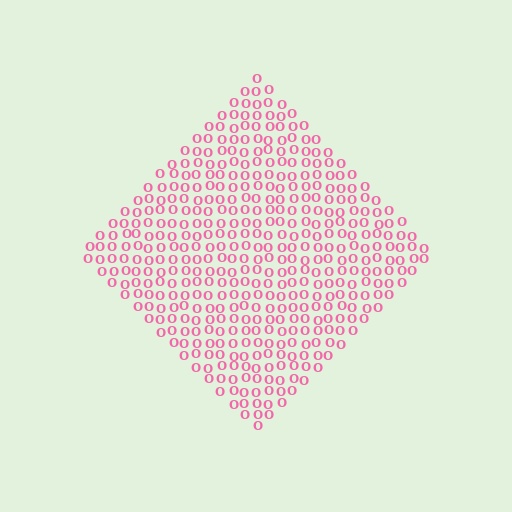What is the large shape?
The large shape is a diamond.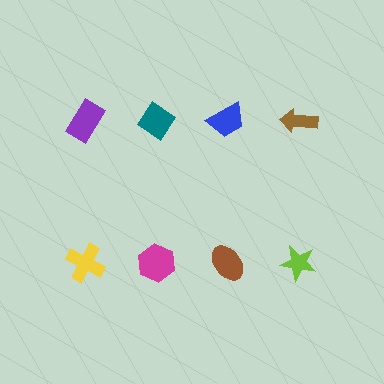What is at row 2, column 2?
A magenta hexagon.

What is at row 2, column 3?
A brown ellipse.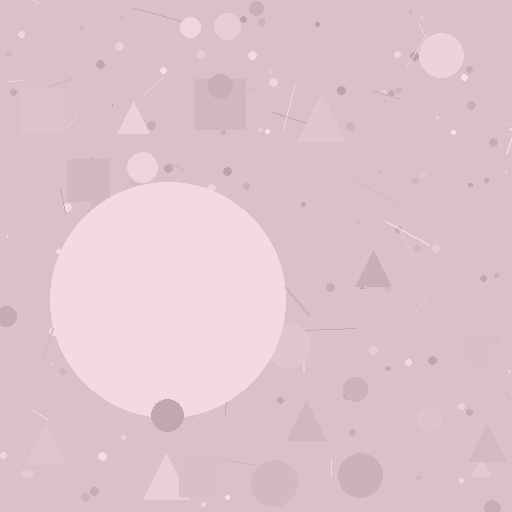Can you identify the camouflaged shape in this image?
The camouflaged shape is a circle.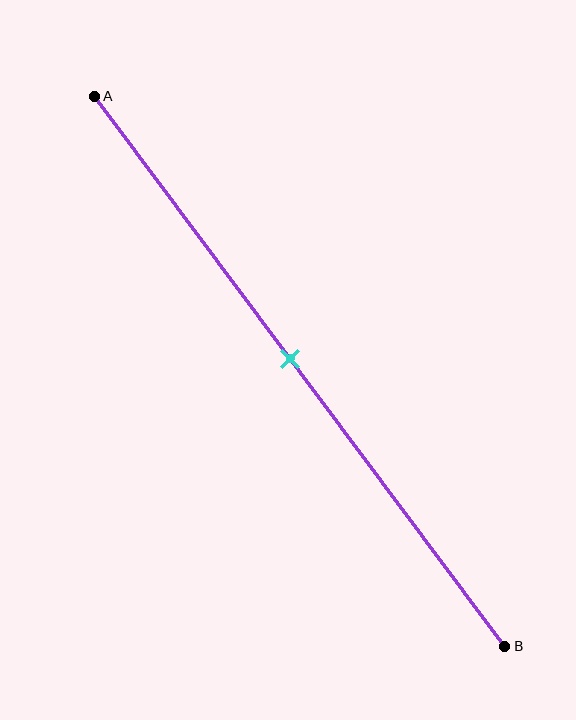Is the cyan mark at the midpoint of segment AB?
Yes, the mark is approximately at the midpoint.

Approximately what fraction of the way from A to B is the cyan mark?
The cyan mark is approximately 50% of the way from A to B.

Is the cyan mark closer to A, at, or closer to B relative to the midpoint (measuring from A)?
The cyan mark is approximately at the midpoint of segment AB.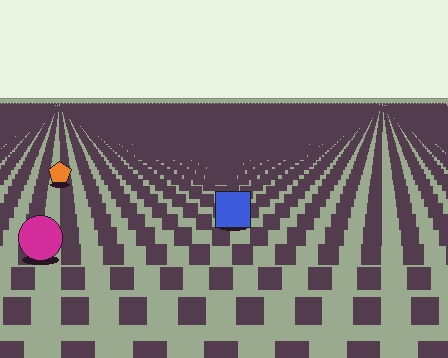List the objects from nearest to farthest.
From nearest to farthest: the magenta circle, the blue square, the orange pentagon.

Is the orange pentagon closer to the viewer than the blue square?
No. The blue square is closer — you can tell from the texture gradient: the ground texture is coarser near it.